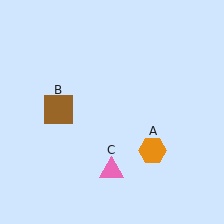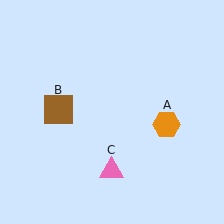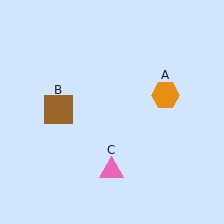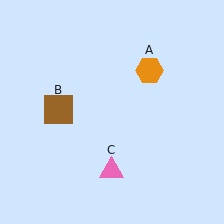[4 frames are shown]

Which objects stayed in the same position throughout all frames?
Brown square (object B) and pink triangle (object C) remained stationary.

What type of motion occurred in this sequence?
The orange hexagon (object A) rotated counterclockwise around the center of the scene.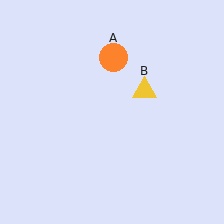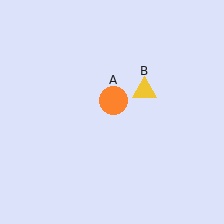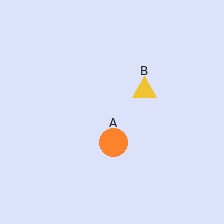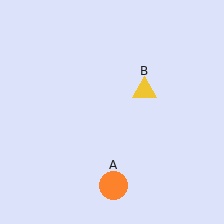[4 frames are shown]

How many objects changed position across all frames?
1 object changed position: orange circle (object A).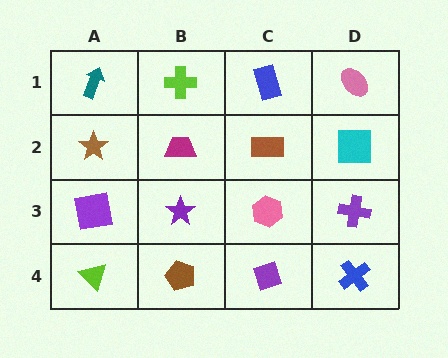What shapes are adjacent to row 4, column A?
A purple square (row 3, column A), a brown pentagon (row 4, column B).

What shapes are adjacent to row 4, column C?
A pink hexagon (row 3, column C), a brown pentagon (row 4, column B), a blue cross (row 4, column D).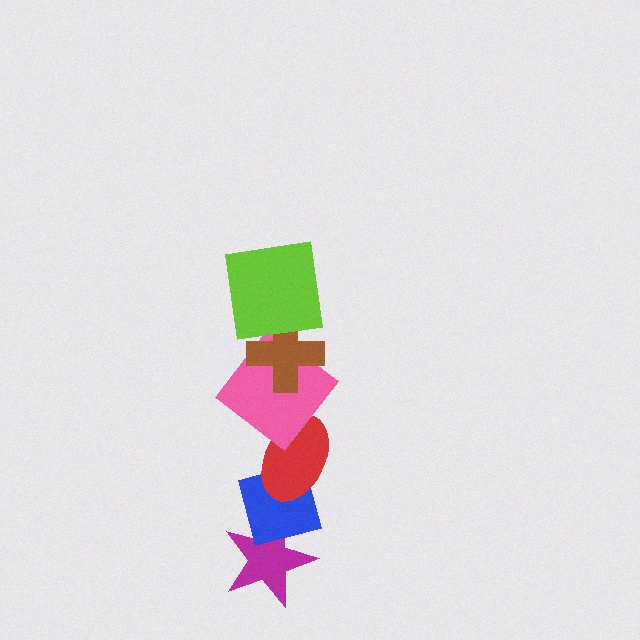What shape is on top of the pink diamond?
The brown cross is on top of the pink diamond.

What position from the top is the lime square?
The lime square is 1st from the top.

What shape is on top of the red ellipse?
The pink diamond is on top of the red ellipse.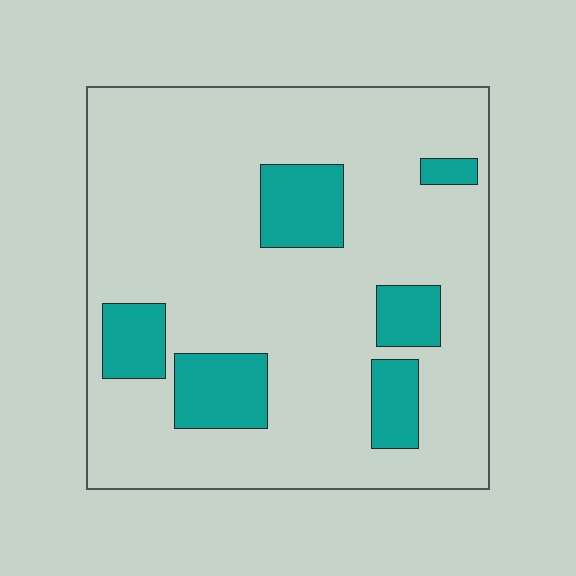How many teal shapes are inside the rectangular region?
6.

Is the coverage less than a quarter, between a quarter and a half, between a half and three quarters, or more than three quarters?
Less than a quarter.